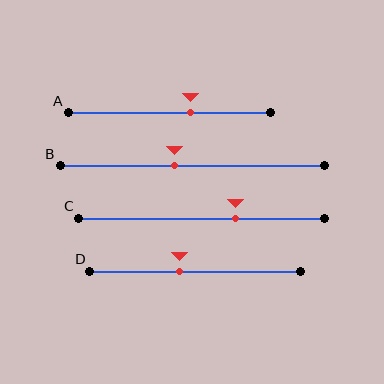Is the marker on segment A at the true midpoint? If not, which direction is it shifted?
No, the marker on segment A is shifted to the right by about 11% of the segment length.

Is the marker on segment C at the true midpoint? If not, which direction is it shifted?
No, the marker on segment C is shifted to the right by about 14% of the segment length.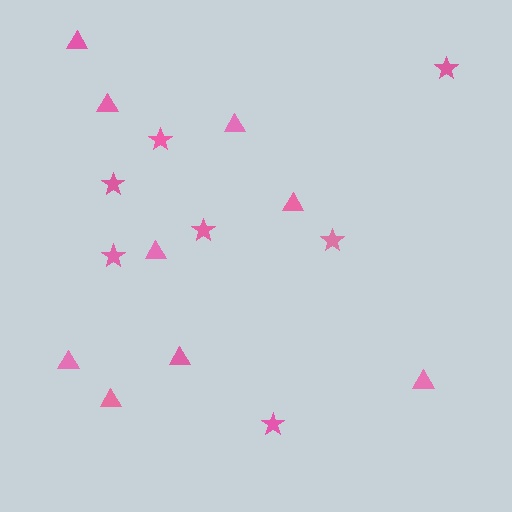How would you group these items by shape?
There are 2 groups: one group of stars (7) and one group of triangles (9).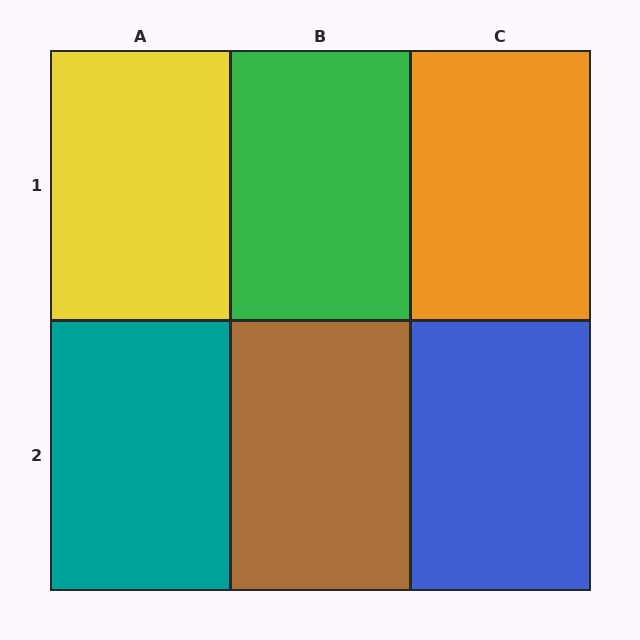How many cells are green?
1 cell is green.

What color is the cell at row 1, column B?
Green.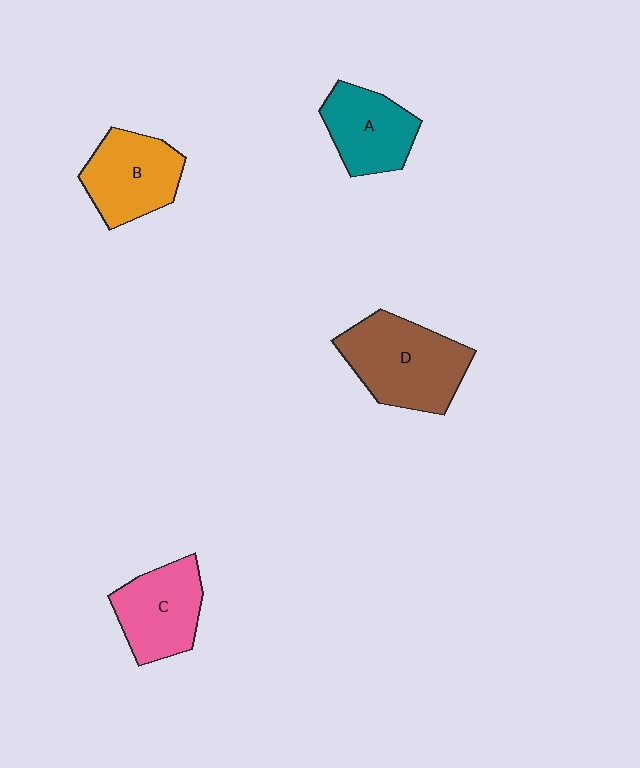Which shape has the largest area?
Shape D (brown).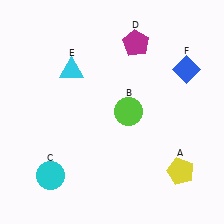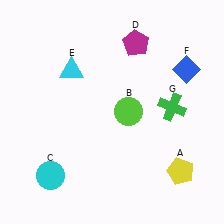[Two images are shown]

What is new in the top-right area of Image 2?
A green cross (G) was added in the top-right area of Image 2.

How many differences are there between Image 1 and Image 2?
There is 1 difference between the two images.